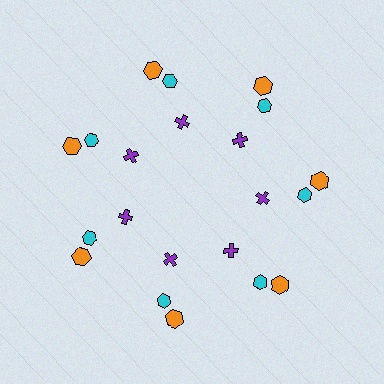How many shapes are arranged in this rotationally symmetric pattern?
There are 21 shapes, arranged in 7 groups of 3.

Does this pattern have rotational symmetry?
Yes, this pattern has 7-fold rotational symmetry. It looks the same after rotating 51 degrees around the center.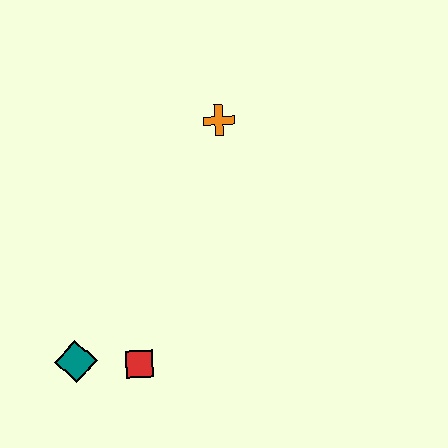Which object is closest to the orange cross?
The red square is closest to the orange cross.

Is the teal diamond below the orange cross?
Yes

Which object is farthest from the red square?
The orange cross is farthest from the red square.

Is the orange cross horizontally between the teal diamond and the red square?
No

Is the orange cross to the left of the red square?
No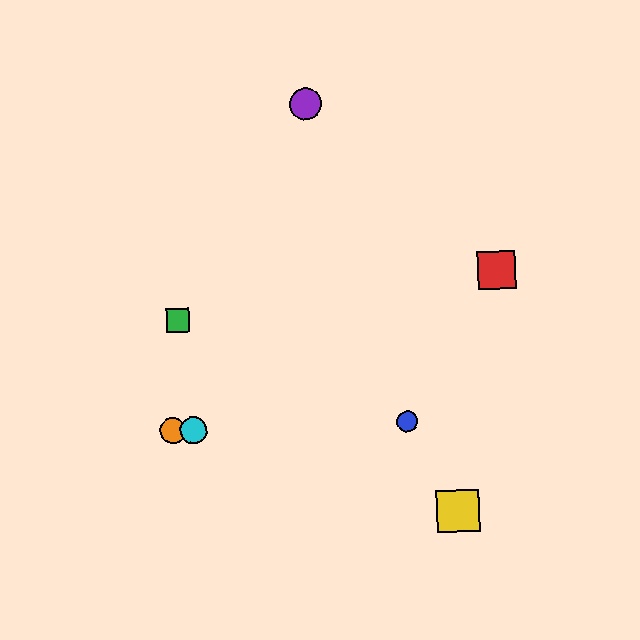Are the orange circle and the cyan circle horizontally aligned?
Yes, both are at y≈431.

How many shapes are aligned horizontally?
3 shapes (the blue circle, the orange circle, the cyan circle) are aligned horizontally.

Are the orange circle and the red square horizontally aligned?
No, the orange circle is at y≈431 and the red square is at y≈270.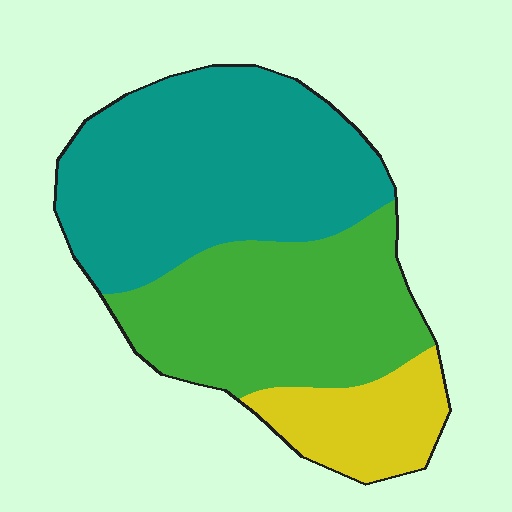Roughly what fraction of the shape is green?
Green takes up between a quarter and a half of the shape.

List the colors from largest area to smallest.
From largest to smallest: teal, green, yellow.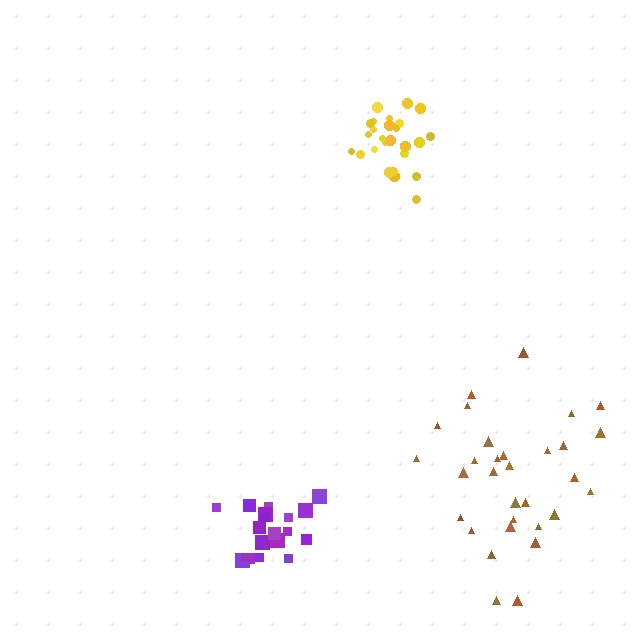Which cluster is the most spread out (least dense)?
Brown.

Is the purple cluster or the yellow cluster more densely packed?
Yellow.